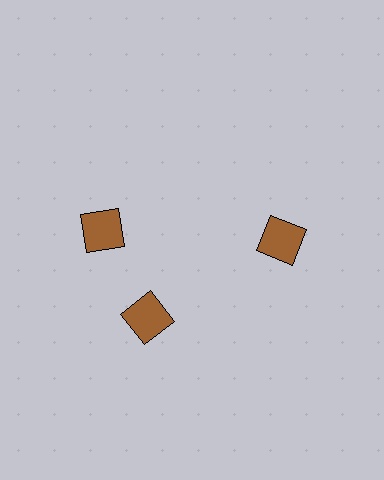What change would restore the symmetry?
The symmetry would be restored by rotating it back into even spacing with its neighbors so that all 3 squares sit at equal angles and equal distance from the center.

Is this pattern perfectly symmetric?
No. The 3 brown squares are arranged in a ring, but one element near the 11 o'clock position is rotated out of alignment along the ring, breaking the 3-fold rotational symmetry.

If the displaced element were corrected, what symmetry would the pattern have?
It would have 3-fold rotational symmetry — the pattern would map onto itself every 120 degrees.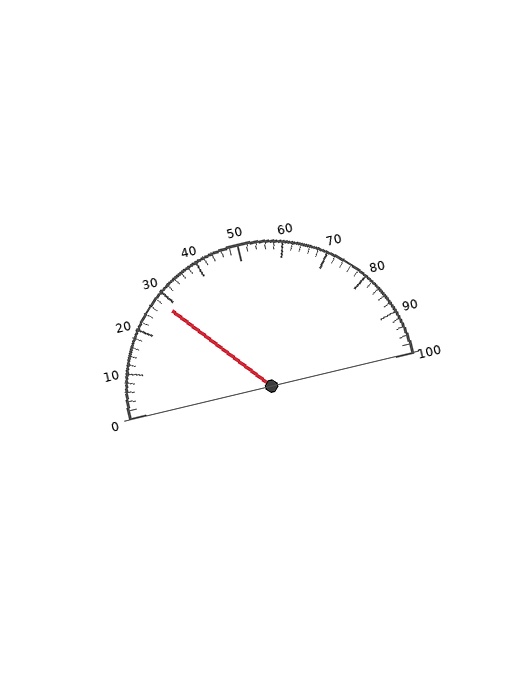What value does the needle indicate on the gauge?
The needle indicates approximately 28.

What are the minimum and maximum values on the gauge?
The gauge ranges from 0 to 100.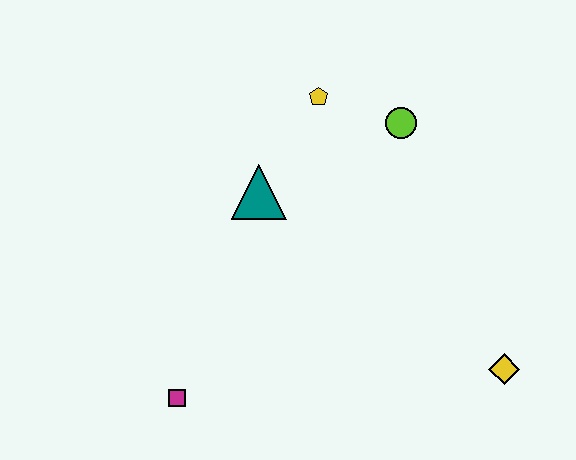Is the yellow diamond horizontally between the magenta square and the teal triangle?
No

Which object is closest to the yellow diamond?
The lime circle is closest to the yellow diamond.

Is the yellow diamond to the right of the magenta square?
Yes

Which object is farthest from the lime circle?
The magenta square is farthest from the lime circle.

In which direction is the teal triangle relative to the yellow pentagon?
The teal triangle is below the yellow pentagon.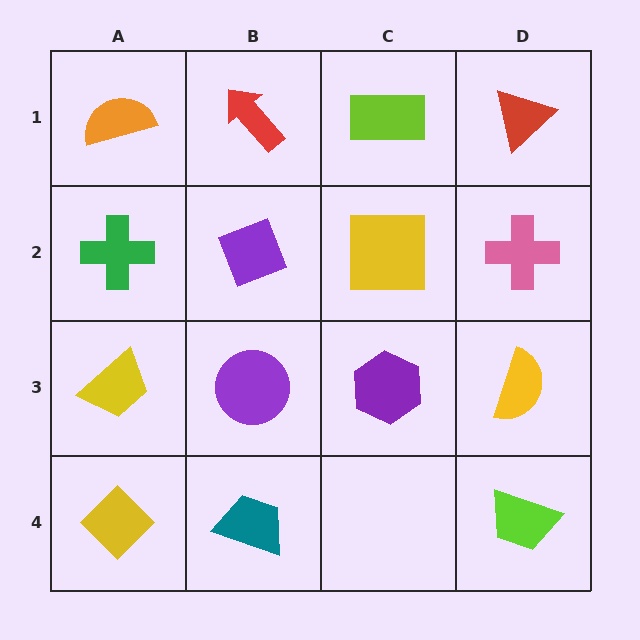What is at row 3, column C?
A purple hexagon.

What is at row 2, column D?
A pink cross.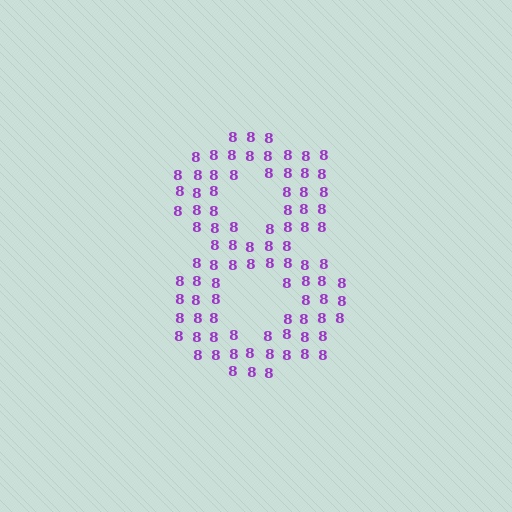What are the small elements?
The small elements are digit 8's.